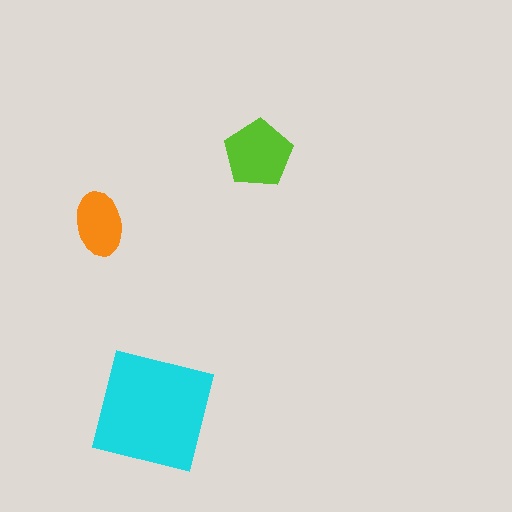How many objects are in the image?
There are 3 objects in the image.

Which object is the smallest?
The orange ellipse.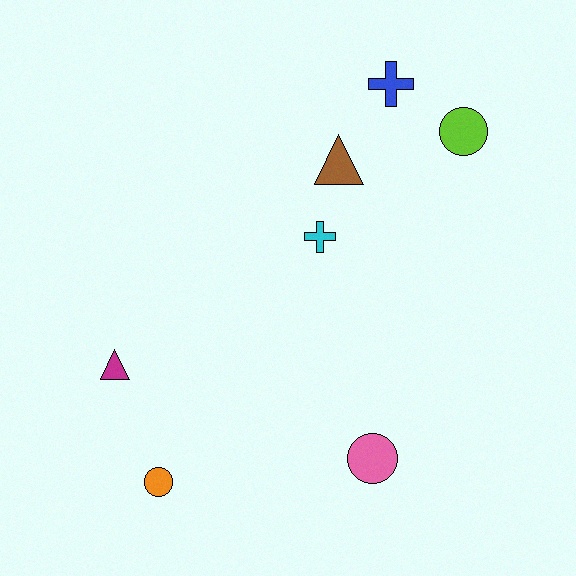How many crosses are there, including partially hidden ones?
There are 2 crosses.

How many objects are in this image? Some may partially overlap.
There are 7 objects.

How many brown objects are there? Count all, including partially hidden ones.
There is 1 brown object.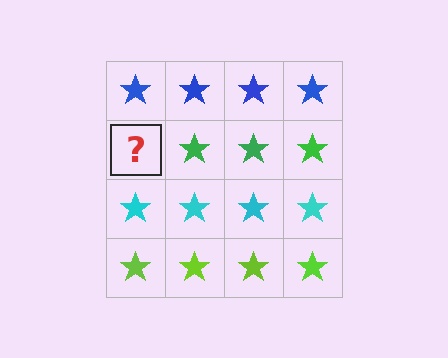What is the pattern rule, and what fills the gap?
The rule is that each row has a consistent color. The gap should be filled with a green star.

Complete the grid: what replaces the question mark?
The question mark should be replaced with a green star.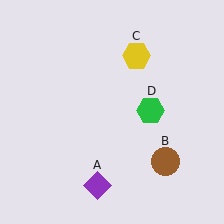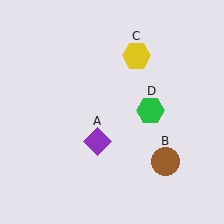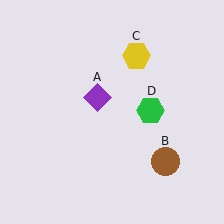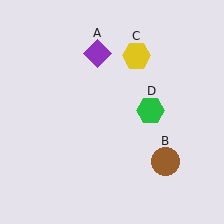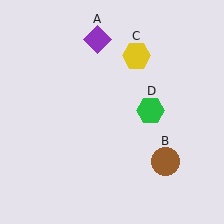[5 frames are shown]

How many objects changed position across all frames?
1 object changed position: purple diamond (object A).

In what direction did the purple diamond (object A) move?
The purple diamond (object A) moved up.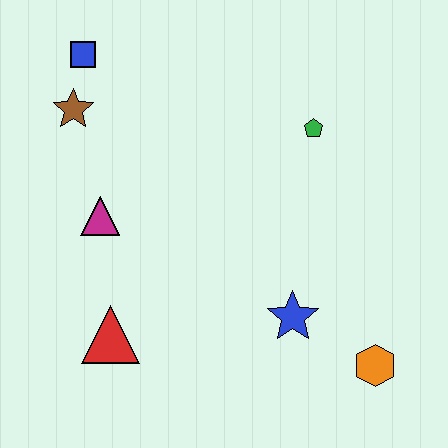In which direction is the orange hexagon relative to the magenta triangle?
The orange hexagon is to the right of the magenta triangle.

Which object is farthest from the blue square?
The orange hexagon is farthest from the blue square.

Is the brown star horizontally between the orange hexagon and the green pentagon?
No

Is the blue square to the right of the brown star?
Yes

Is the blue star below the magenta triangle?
Yes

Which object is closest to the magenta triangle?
The brown star is closest to the magenta triangle.